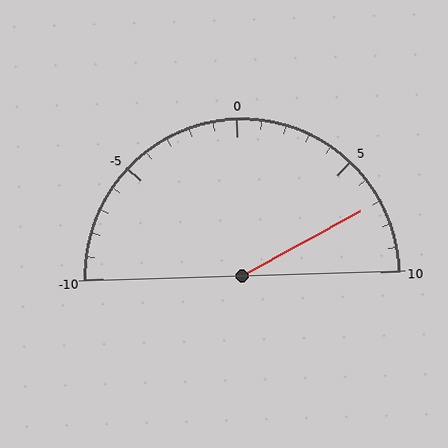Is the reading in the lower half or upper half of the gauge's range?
The reading is in the upper half of the range (-10 to 10).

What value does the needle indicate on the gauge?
The needle indicates approximately 7.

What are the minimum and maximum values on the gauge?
The gauge ranges from -10 to 10.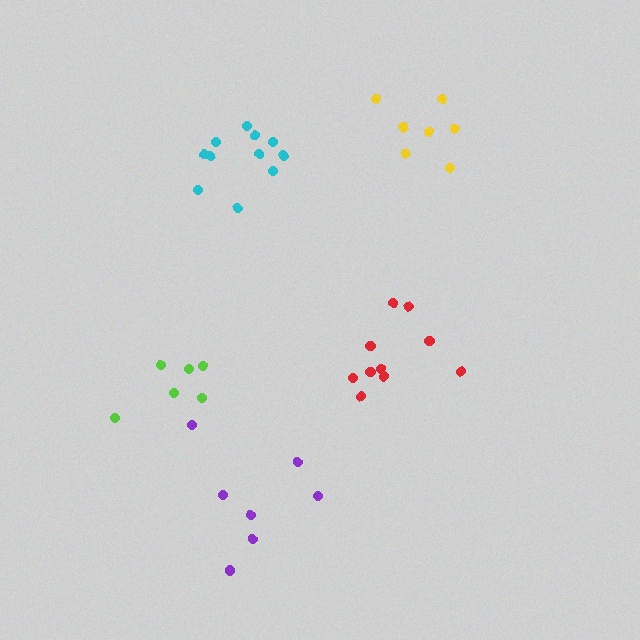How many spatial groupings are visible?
There are 5 spatial groupings.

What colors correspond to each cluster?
The clusters are colored: lime, red, cyan, yellow, purple.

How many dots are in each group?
Group 1: 6 dots, Group 2: 10 dots, Group 3: 11 dots, Group 4: 7 dots, Group 5: 7 dots (41 total).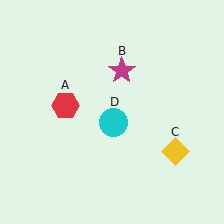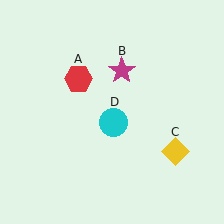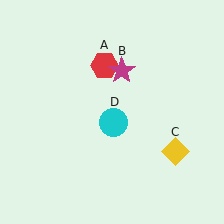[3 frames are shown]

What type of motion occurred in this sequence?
The red hexagon (object A) rotated clockwise around the center of the scene.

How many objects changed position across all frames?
1 object changed position: red hexagon (object A).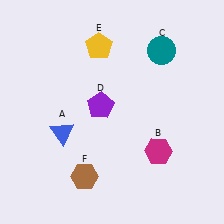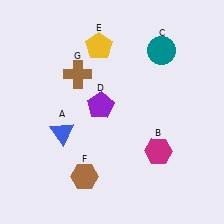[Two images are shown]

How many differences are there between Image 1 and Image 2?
There is 1 difference between the two images.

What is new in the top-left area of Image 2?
A brown cross (G) was added in the top-left area of Image 2.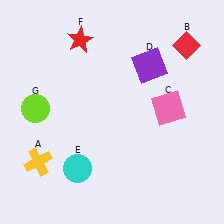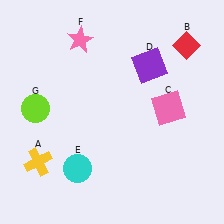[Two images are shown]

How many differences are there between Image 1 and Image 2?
There is 1 difference between the two images.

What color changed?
The star (F) changed from red in Image 1 to pink in Image 2.